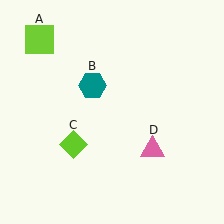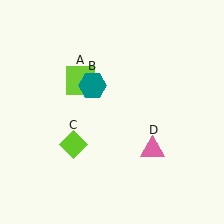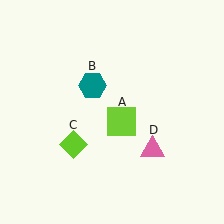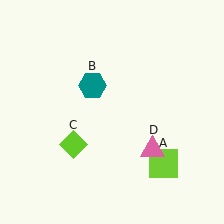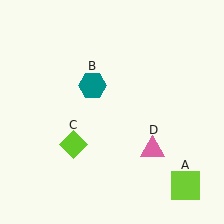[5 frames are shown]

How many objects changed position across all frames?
1 object changed position: lime square (object A).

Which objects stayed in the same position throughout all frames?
Teal hexagon (object B) and lime diamond (object C) and pink triangle (object D) remained stationary.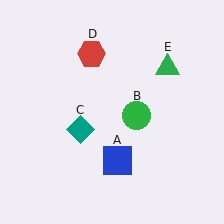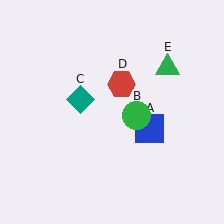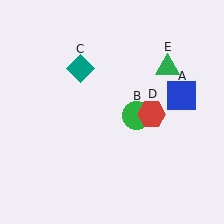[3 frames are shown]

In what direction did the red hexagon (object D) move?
The red hexagon (object D) moved down and to the right.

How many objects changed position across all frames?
3 objects changed position: blue square (object A), teal diamond (object C), red hexagon (object D).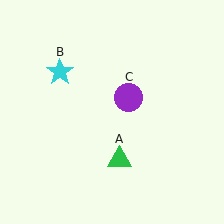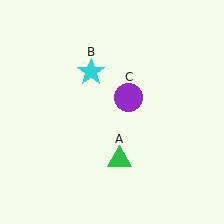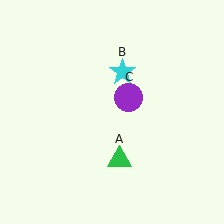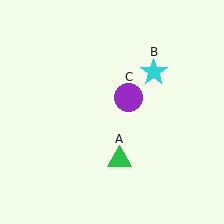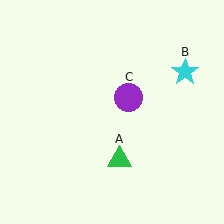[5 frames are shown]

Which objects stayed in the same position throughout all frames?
Green triangle (object A) and purple circle (object C) remained stationary.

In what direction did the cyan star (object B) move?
The cyan star (object B) moved right.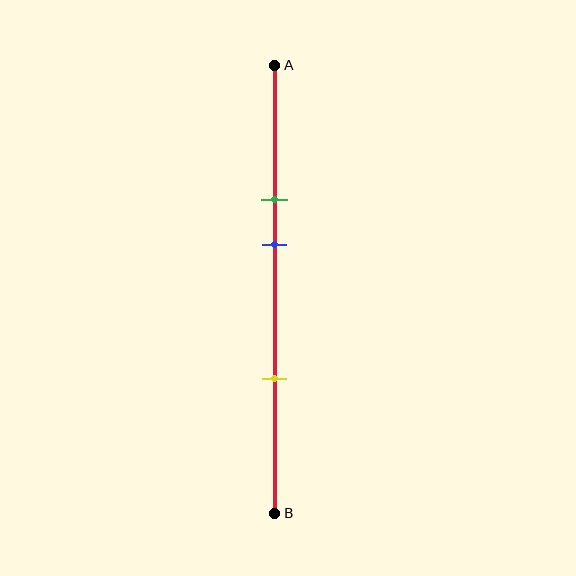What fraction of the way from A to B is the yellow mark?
The yellow mark is approximately 70% (0.7) of the way from A to B.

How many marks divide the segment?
There are 3 marks dividing the segment.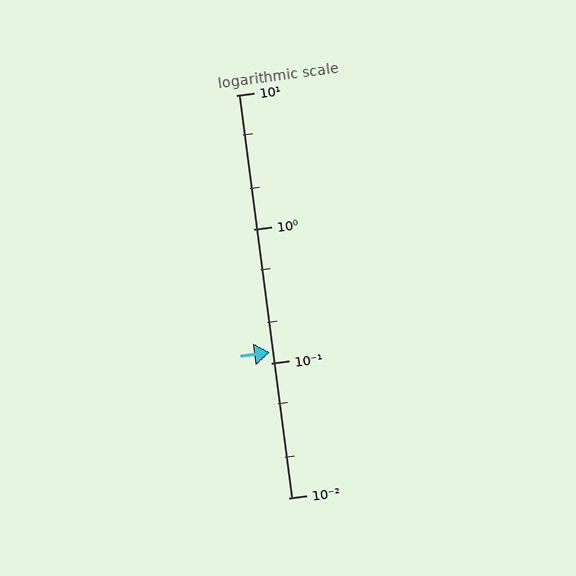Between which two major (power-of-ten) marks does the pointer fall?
The pointer is between 0.1 and 1.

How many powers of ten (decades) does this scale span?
The scale spans 3 decades, from 0.01 to 10.